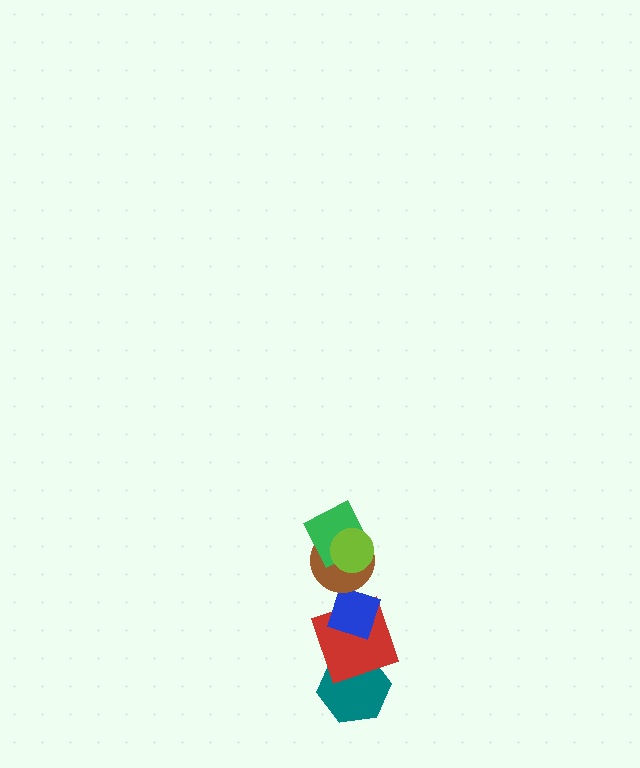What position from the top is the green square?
The green square is 2nd from the top.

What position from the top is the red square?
The red square is 5th from the top.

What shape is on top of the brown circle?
The green square is on top of the brown circle.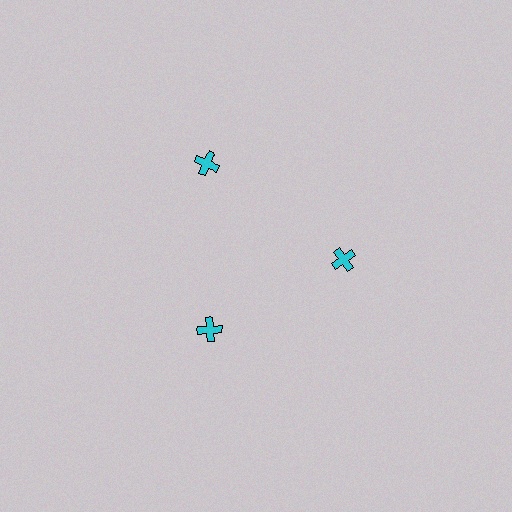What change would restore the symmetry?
The symmetry would be restored by moving it inward, back onto the ring so that all 3 crosses sit at equal angles and equal distance from the center.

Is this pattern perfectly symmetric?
No. The 3 cyan crosses are arranged in a ring, but one element near the 11 o'clock position is pushed outward from the center, breaking the 3-fold rotational symmetry.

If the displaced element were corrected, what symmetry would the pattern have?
It would have 3-fold rotational symmetry — the pattern would map onto itself every 120 degrees.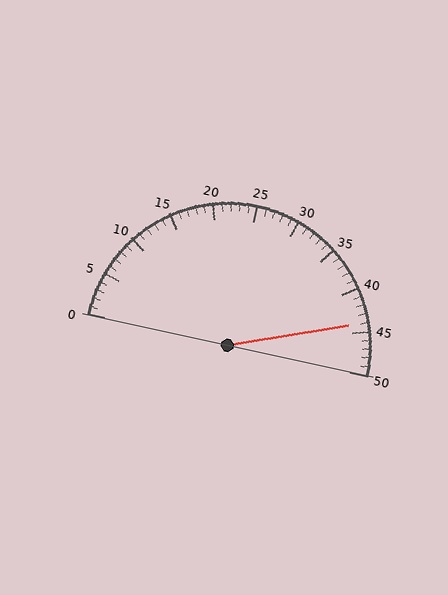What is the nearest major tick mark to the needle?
The nearest major tick mark is 45.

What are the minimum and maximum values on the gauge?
The gauge ranges from 0 to 50.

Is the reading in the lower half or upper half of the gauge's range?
The reading is in the upper half of the range (0 to 50).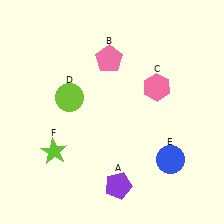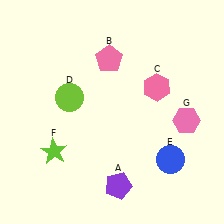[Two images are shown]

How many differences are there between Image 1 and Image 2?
There is 1 difference between the two images.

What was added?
A pink hexagon (G) was added in Image 2.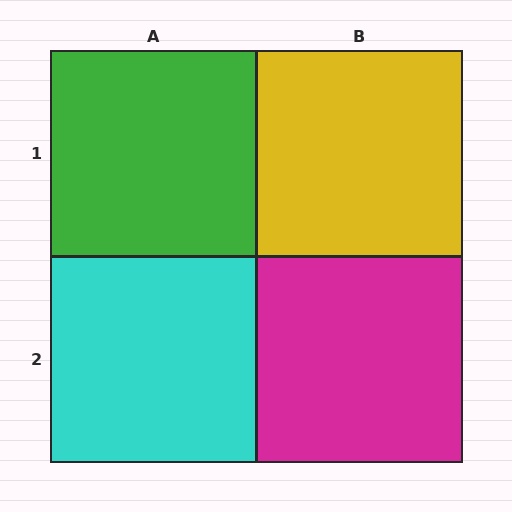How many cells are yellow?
1 cell is yellow.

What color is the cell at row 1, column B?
Yellow.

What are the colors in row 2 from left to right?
Cyan, magenta.